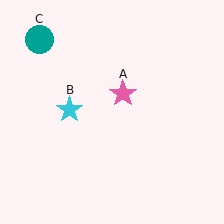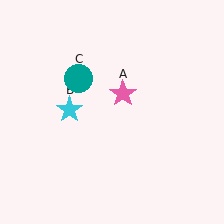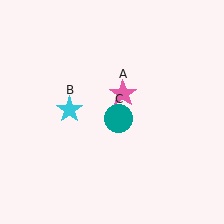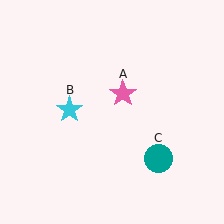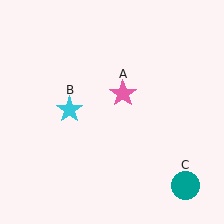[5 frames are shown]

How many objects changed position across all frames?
1 object changed position: teal circle (object C).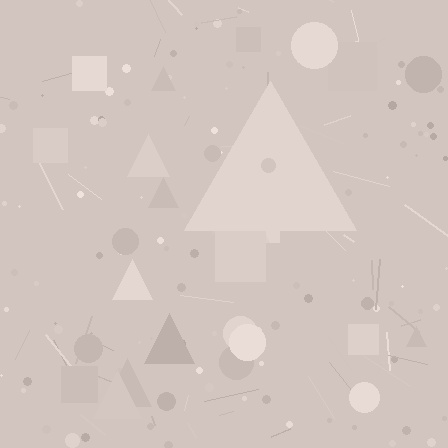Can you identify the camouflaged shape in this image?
The camouflaged shape is a triangle.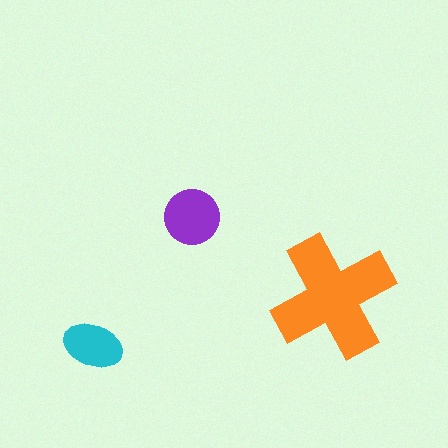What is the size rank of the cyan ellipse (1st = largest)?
3rd.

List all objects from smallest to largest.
The cyan ellipse, the purple circle, the orange cross.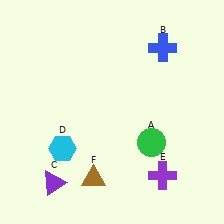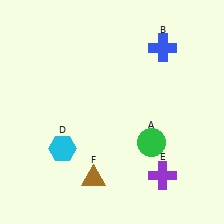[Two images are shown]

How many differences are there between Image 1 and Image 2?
There is 1 difference between the two images.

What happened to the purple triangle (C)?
The purple triangle (C) was removed in Image 2. It was in the bottom-left area of Image 1.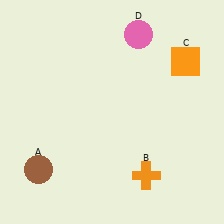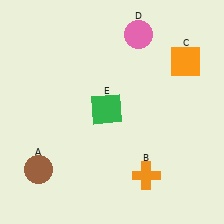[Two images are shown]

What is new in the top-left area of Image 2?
A green square (E) was added in the top-left area of Image 2.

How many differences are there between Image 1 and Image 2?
There is 1 difference between the two images.